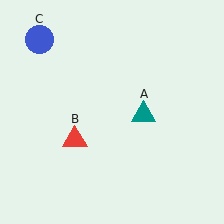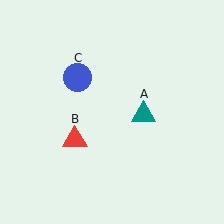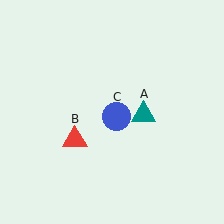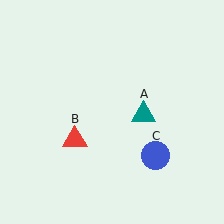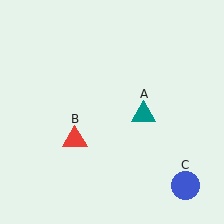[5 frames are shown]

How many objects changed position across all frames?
1 object changed position: blue circle (object C).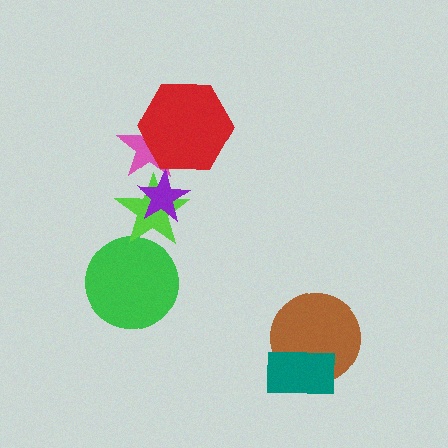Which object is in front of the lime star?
The purple star is in front of the lime star.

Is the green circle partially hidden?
Yes, it is partially covered by another shape.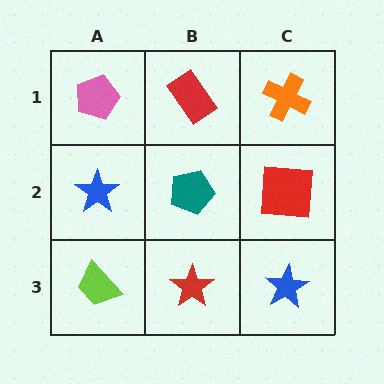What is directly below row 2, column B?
A red star.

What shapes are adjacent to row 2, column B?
A red rectangle (row 1, column B), a red star (row 3, column B), a blue star (row 2, column A), a red square (row 2, column C).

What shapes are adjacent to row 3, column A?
A blue star (row 2, column A), a red star (row 3, column B).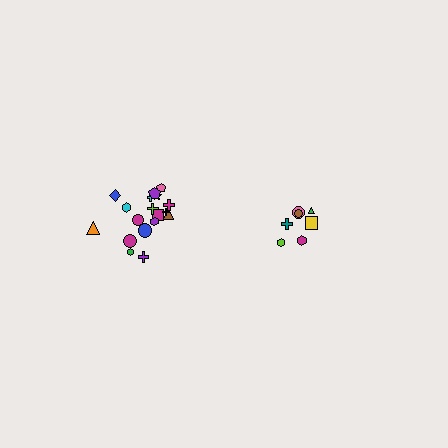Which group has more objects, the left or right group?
The left group.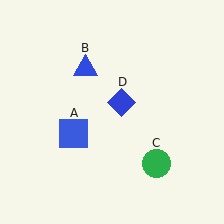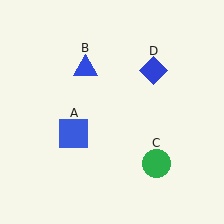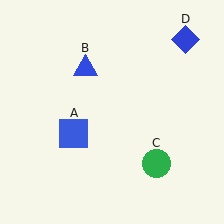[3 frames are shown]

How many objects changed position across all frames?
1 object changed position: blue diamond (object D).